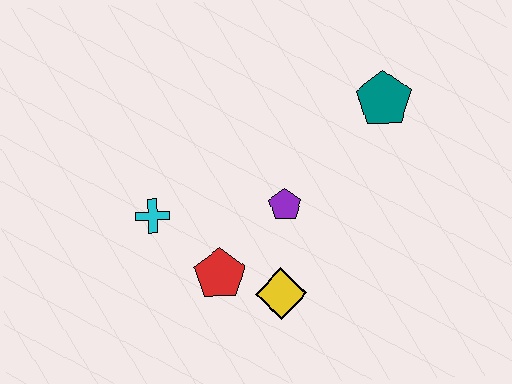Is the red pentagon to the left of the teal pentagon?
Yes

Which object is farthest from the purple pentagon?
The teal pentagon is farthest from the purple pentagon.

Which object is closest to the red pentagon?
The yellow diamond is closest to the red pentagon.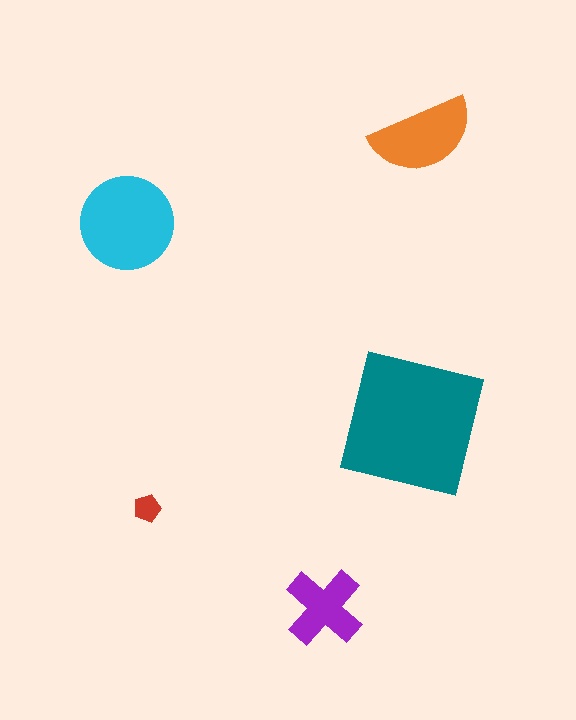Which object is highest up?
The orange semicircle is topmost.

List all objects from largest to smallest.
The teal square, the cyan circle, the orange semicircle, the purple cross, the red pentagon.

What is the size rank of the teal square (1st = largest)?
1st.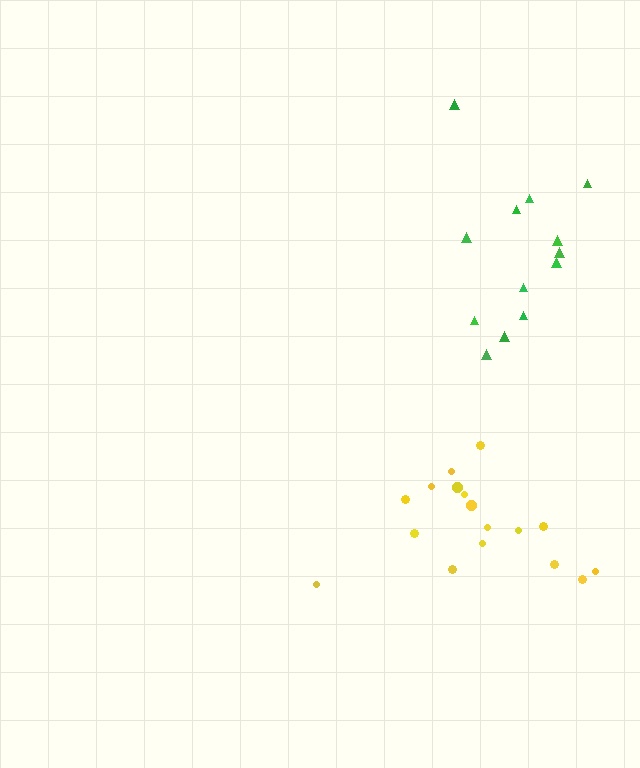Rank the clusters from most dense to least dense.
green, yellow.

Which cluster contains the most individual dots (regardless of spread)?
Yellow (17).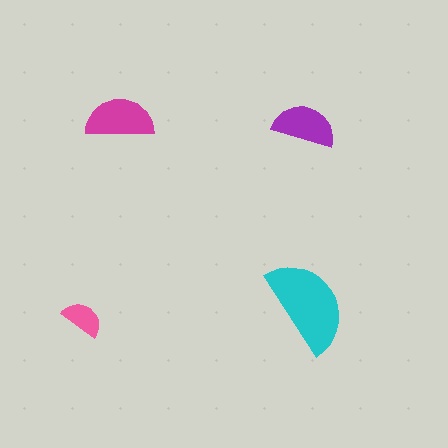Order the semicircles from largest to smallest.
the cyan one, the magenta one, the purple one, the pink one.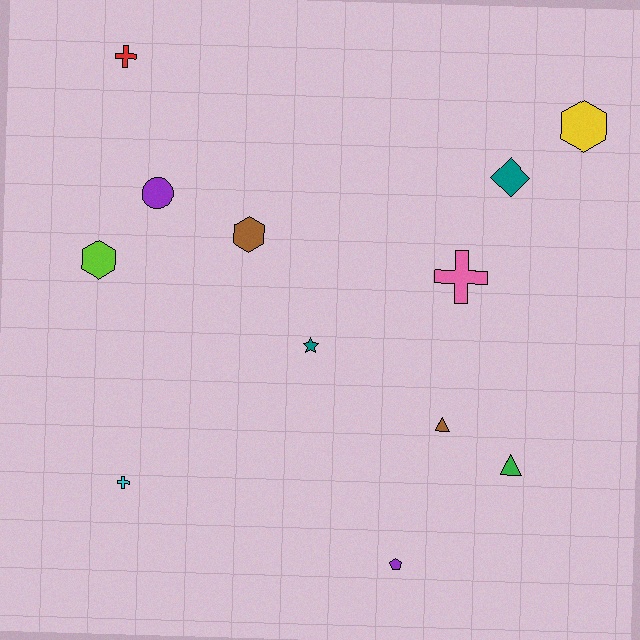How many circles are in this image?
There is 1 circle.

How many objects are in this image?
There are 12 objects.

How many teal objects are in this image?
There are 2 teal objects.